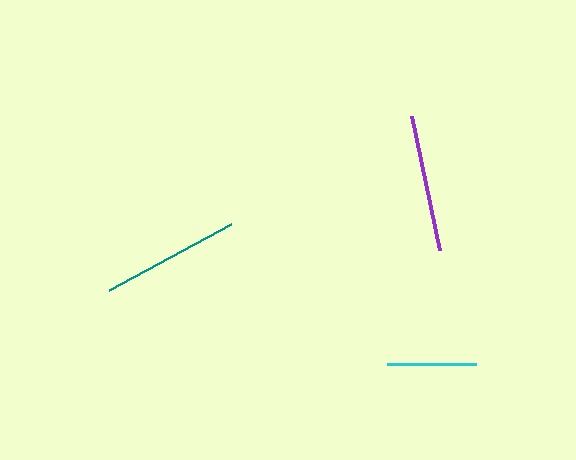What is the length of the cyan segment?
The cyan segment is approximately 90 pixels long.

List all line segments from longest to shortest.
From longest to shortest: teal, purple, cyan.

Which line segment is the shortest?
The cyan line is the shortest at approximately 90 pixels.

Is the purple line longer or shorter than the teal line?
The teal line is longer than the purple line.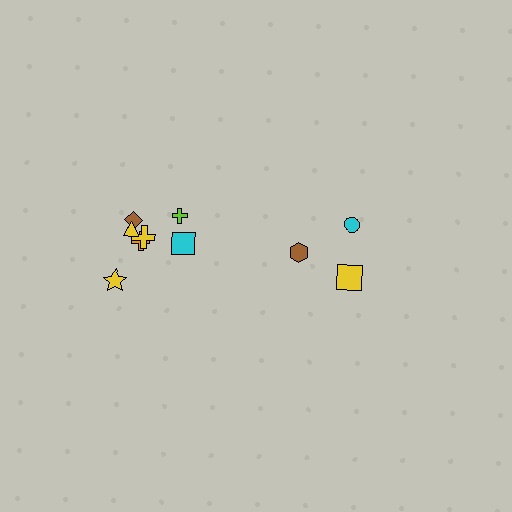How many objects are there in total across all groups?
There are 10 objects.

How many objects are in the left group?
There are 7 objects.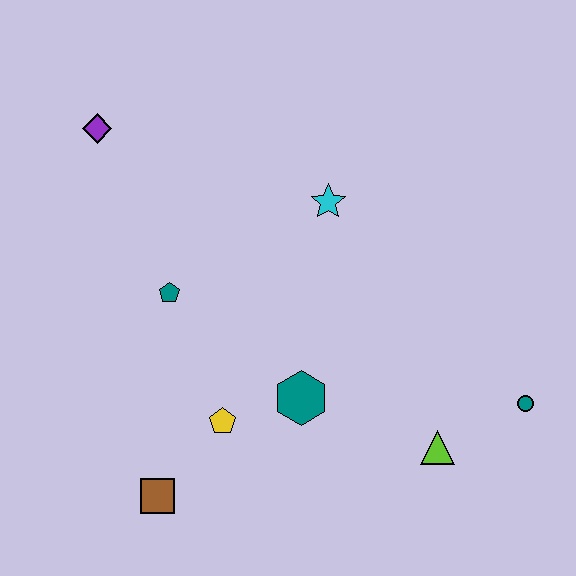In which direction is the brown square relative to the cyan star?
The brown square is below the cyan star.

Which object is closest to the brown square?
The yellow pentagon is closest to the brown square.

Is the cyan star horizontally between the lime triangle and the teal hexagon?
Yes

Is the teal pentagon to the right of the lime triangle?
No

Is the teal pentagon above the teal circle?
Yes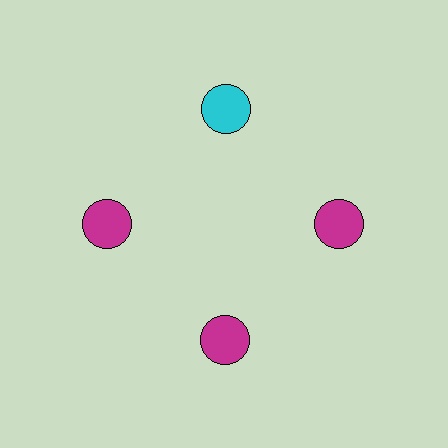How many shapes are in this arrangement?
There are 4 shapes arranged in a ring pattern.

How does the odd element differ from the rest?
It has a different color: cyan instead of magenta.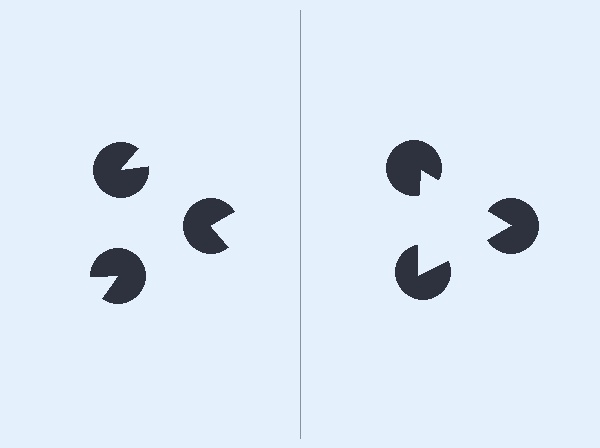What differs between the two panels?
The pac-man discs are positioned identically on both sides; only the wedge orientations differ. On the right they align to a triangle; on the left they are misaligned.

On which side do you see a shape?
An illusory triangle appears on the right side. On the left side the wedge cuts are rotated, so no coherent shape forms.